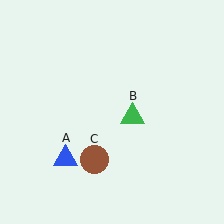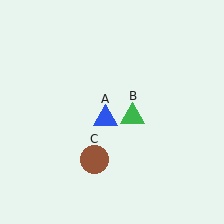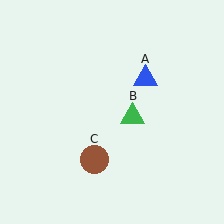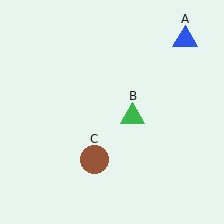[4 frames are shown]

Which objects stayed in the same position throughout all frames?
Green triangle (object B) and brown circle (object C) remained stationary.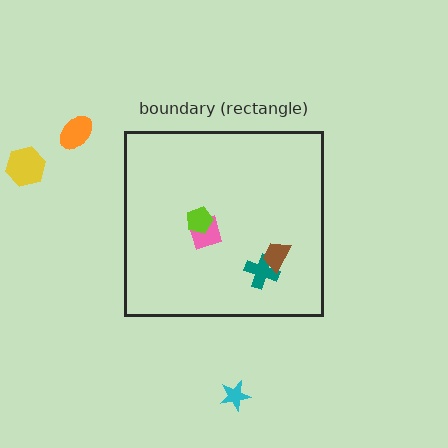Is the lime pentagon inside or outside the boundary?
Inside.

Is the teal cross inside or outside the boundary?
Inside.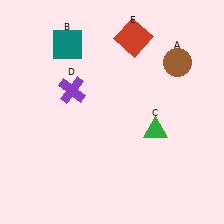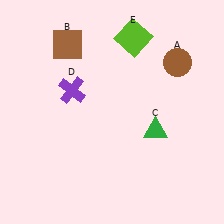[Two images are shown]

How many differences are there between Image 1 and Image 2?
There are 2 differences between the two images.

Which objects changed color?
B changed from teal to brown. E changed from red to lime.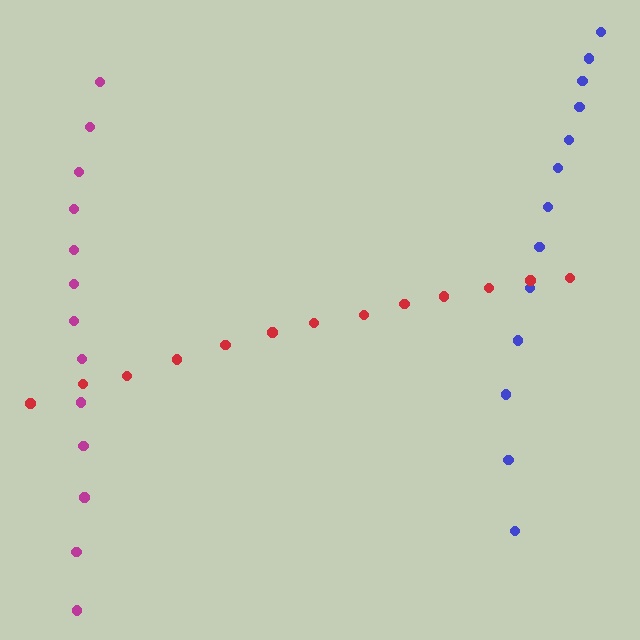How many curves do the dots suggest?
There are 3 distinct paths.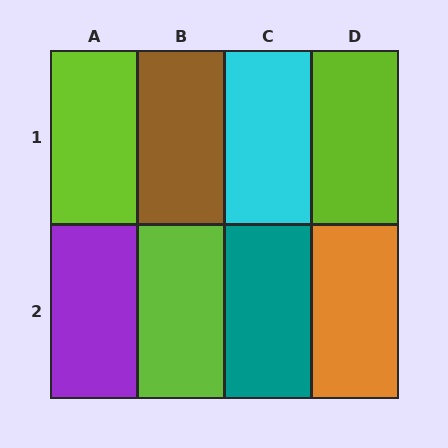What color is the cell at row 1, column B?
Brown.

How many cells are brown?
1 cell is brown.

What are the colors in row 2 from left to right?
Purple, lime, teal, orange.